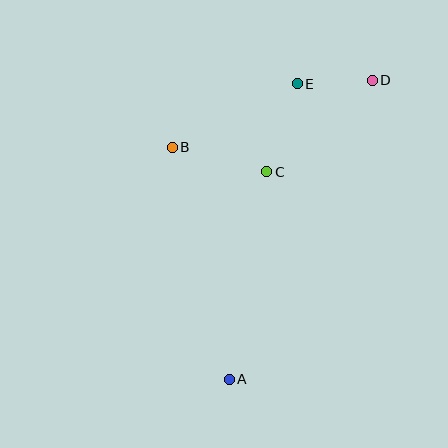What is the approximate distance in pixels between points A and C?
The distance between A and C is approximately 211 pixels.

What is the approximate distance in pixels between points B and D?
The distance between B and D is approximately 211 pixels.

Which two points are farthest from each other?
Points A and D are farthest from each other.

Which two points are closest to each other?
Points D and E are closest to each other.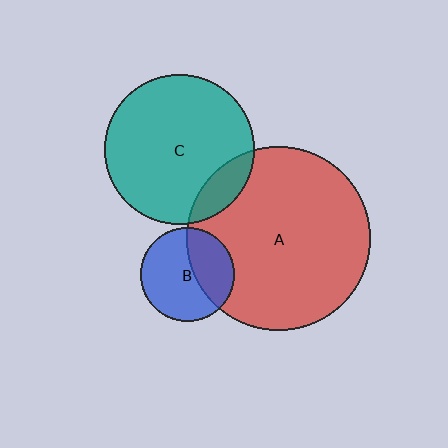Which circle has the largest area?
Circle A (red).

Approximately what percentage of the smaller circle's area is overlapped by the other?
Approximately 15%.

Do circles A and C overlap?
Yes.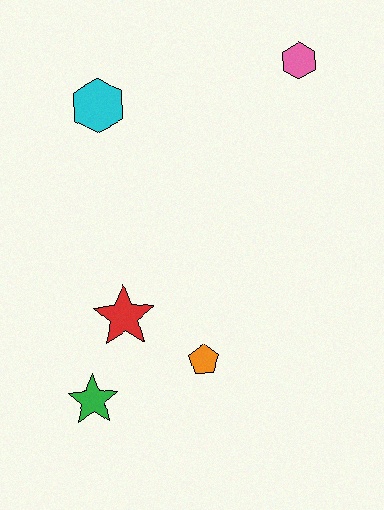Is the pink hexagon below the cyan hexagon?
No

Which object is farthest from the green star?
The pink hexagon is farthest from the green star.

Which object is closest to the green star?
The red star is closest to the green star.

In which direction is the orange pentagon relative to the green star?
The orange pentagon is to the right of the green star.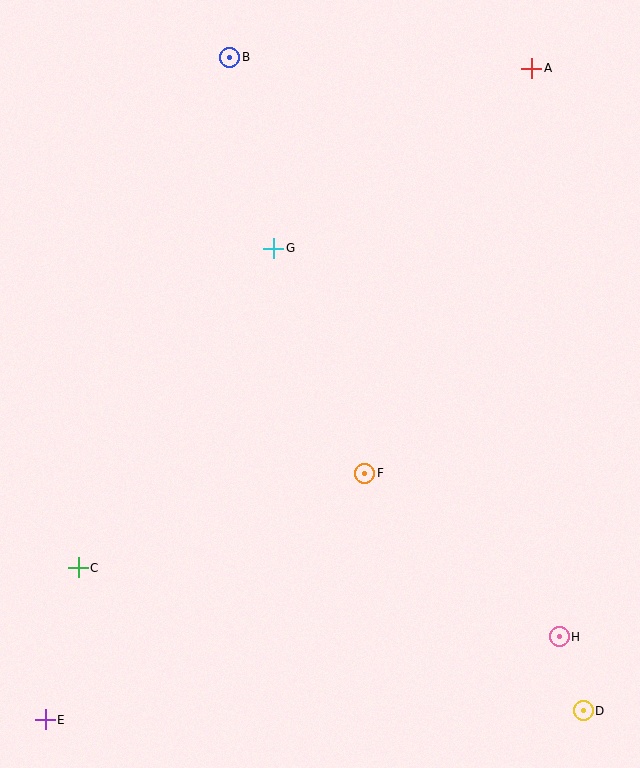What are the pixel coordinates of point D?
Point D is at (583, 711).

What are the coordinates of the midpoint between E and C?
The midpoint between E and C is at (62, 644).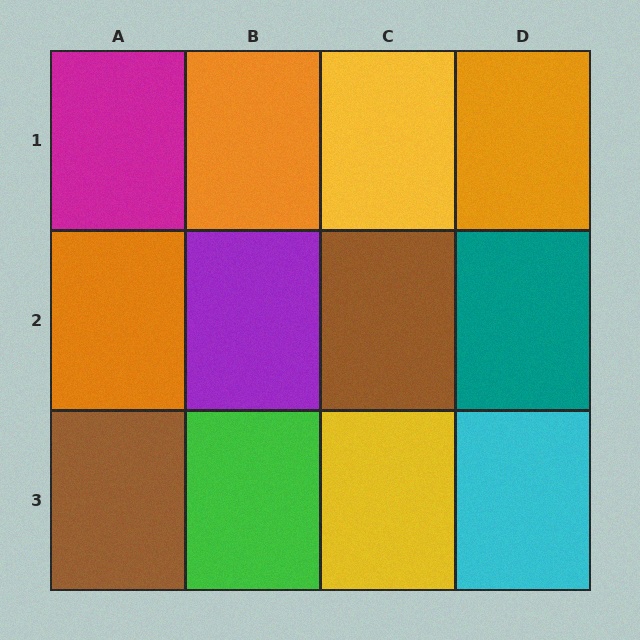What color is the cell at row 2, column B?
Purple.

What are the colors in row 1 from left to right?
Magenta, orange, yellow, orange.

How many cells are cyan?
1 cell is cyan.